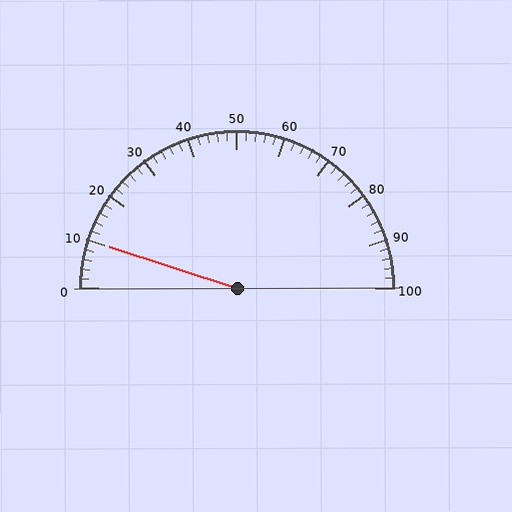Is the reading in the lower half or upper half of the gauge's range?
The reading is in the lower half of the range (0 to 100).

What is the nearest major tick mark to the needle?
The nearest major tick mark is 10.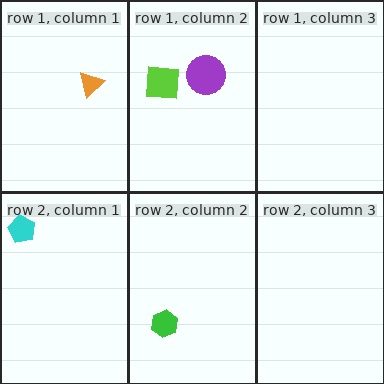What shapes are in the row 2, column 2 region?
The green hexagon.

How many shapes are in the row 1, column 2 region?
2.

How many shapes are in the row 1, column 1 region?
1.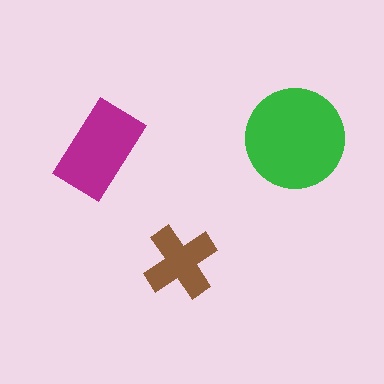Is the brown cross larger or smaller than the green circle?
Smaller.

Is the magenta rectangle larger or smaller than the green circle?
Smaller.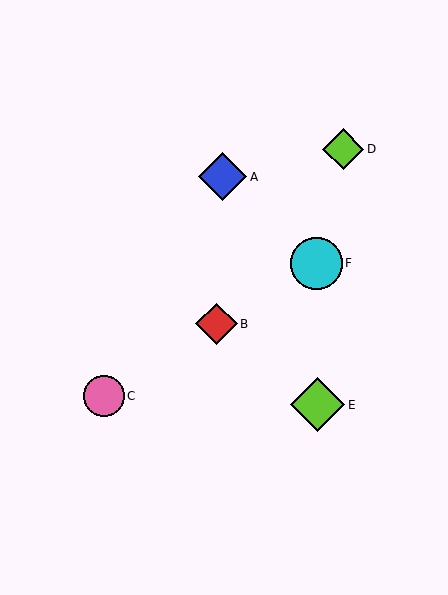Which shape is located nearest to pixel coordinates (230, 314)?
The red diamond (labeled B) at (217, 324) is nearest to that location.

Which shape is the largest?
The lime diamond (labeled E) is the largest.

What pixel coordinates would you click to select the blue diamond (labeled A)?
Click at (223, 177) to select the blue diamond A.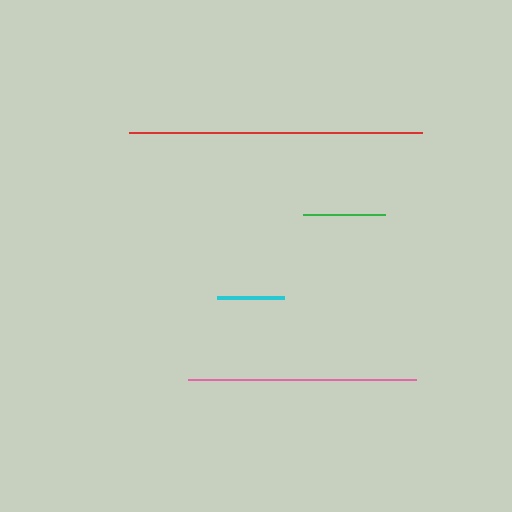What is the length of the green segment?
The green segment is approximately 82 pixels long.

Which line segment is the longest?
The red line is the longest at approximately 293 pixels.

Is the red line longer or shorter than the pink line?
The red line is longer than the pink line.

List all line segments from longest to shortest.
From longest to shortest: red, pink, green, cyan.